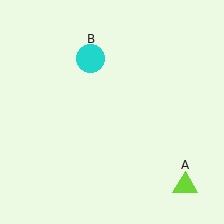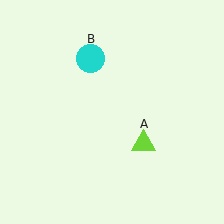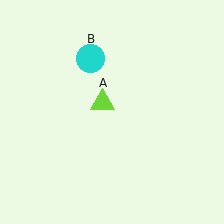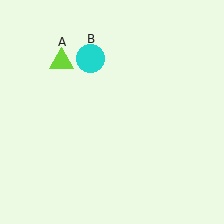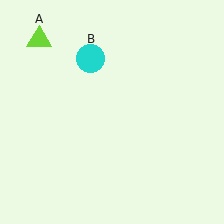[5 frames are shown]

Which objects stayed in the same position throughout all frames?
Cyan circle (object B) remained stationary.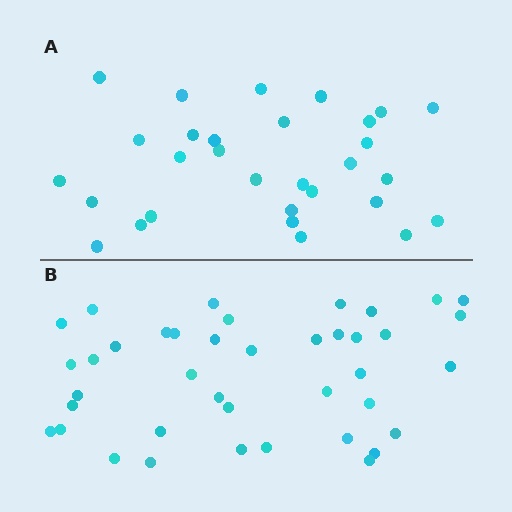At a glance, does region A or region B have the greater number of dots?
Region B (the bottom region) has more dots.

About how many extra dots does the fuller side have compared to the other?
Region B has roughly 10 or so more dots than region A.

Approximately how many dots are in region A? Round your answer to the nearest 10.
About 30 dots.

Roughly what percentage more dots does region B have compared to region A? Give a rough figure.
About 35% more.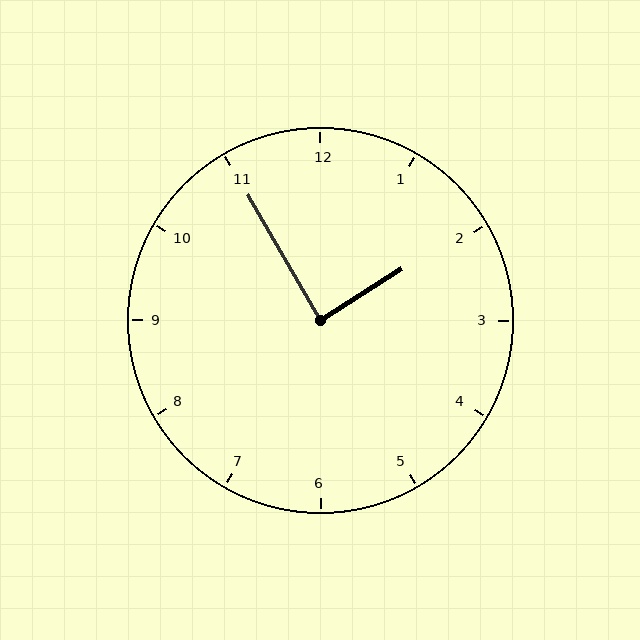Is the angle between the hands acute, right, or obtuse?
It is right.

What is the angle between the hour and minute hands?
Approximately 88 degrees.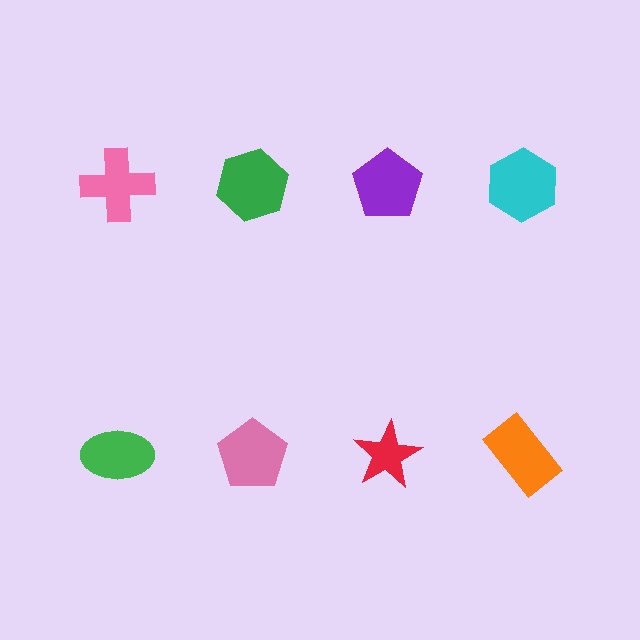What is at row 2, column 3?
A red star.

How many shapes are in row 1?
4 shapes.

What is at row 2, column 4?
An orange rectangle.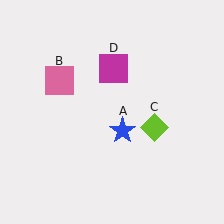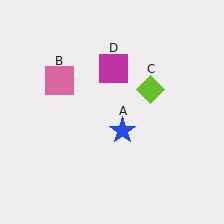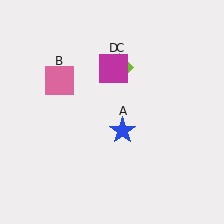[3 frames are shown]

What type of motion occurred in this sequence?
The lime diamond (object C) rotated counterclockwise around the center of the scene.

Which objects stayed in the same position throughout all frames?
Blue star (object A) and pink square (object B) and magenta square (object D) remained stationary.